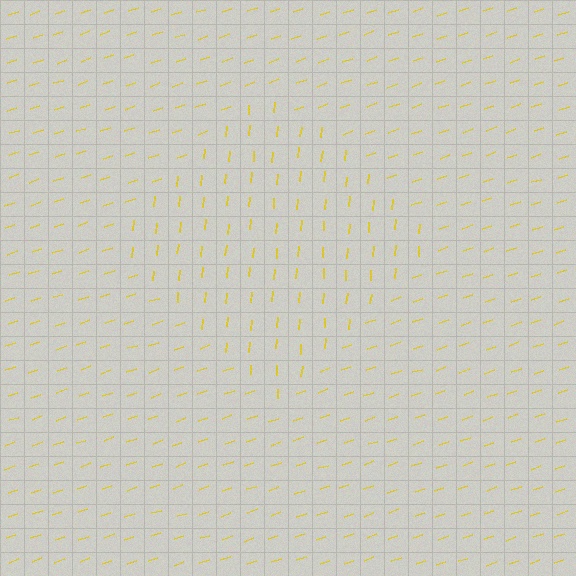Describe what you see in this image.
The image is filled with small yellow line segments. A diamond region in the image has lines oriented differently from the surrounding lines, creating a visible texture boundary.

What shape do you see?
I see a diamond.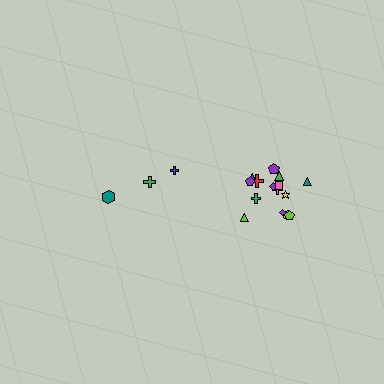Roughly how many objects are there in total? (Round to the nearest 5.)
Roughly 20 objects in total.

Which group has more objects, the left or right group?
The right group.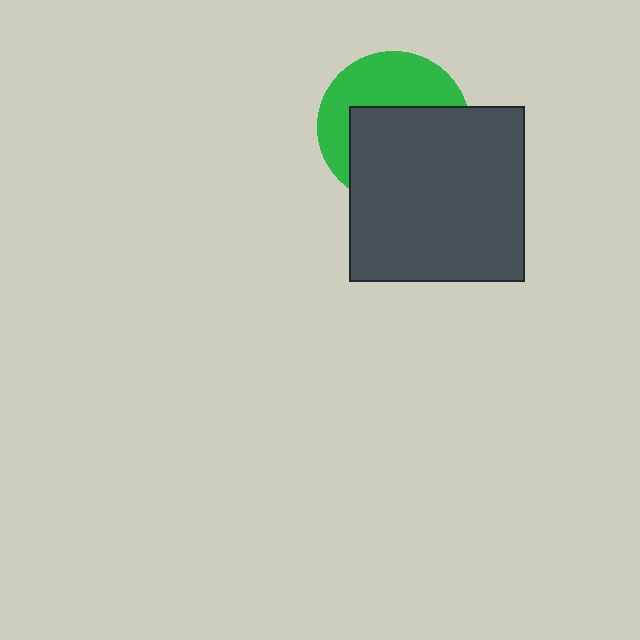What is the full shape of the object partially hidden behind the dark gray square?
The partially hidden object is a green circle.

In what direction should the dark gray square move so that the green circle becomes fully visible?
The dark gray square should move down. That is the shortest direction to clear the overlap and leave the green circle fully visible.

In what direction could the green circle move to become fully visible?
The green circle could move up. That would shift it out from behind the dark gray square entirely.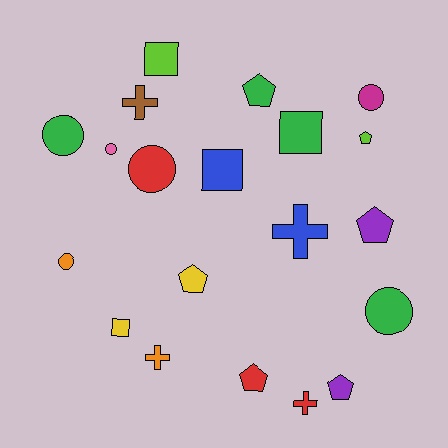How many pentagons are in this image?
There are 6 pentagons.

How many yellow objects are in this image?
There are 2 yellow objects.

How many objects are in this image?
There are 20 objects.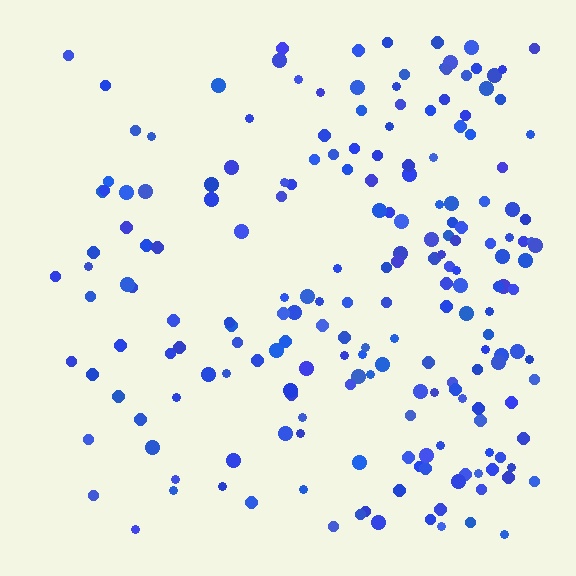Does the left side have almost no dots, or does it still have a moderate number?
Still a moderate number, just noticeably fewer than the right.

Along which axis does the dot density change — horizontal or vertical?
Horizontal.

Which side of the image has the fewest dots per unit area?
The left.